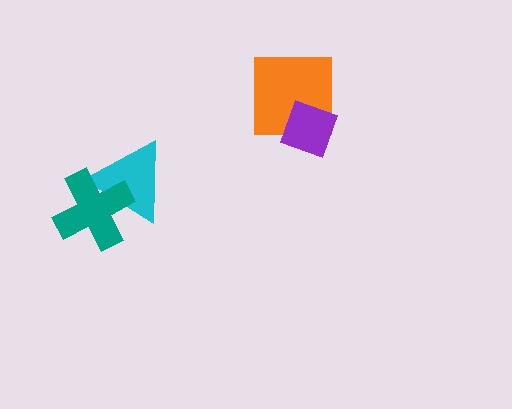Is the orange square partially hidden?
Yes, it is partially covered by another shape.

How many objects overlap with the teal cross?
1 object overlaps with the teal cross.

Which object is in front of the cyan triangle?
The teal cross is in front of the cyan triangle.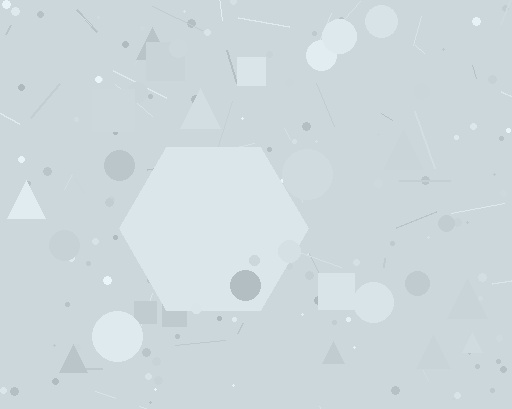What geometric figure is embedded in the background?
A hexagon is embedded in the background.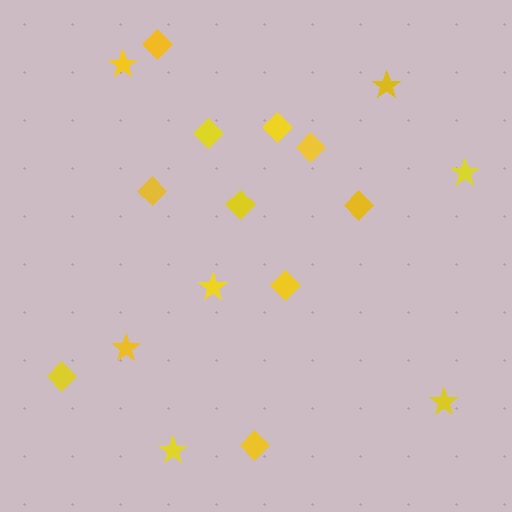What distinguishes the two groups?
There are 2 groups: one group of diamonds (10) and one group of stars (7).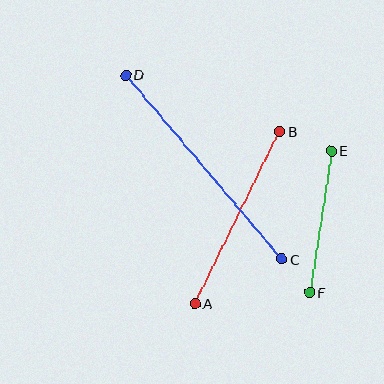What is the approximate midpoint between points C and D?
The midpoint is at approximately (204, 167) pixels.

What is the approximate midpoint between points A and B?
The midpoint is at approximately (237, 217) pixels.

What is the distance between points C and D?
The distance is approximately 241 pixels.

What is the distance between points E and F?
The distance is approximately 144 pixels.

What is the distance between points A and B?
The distance is approximately 192 pixels.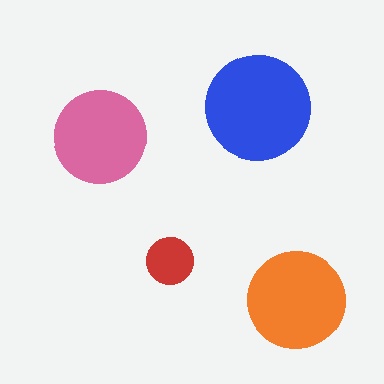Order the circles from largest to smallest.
the blue one, the orange one, the pink one, the red one.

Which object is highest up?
The blue circle is topmost.